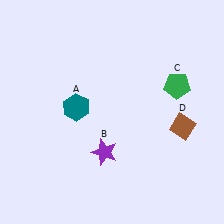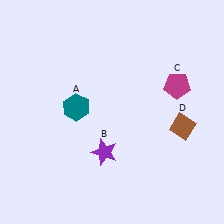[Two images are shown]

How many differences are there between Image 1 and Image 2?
There is 1 difference between the two images.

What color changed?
The pentagon (C) changed from green in Image 1 to magenta in Image 2.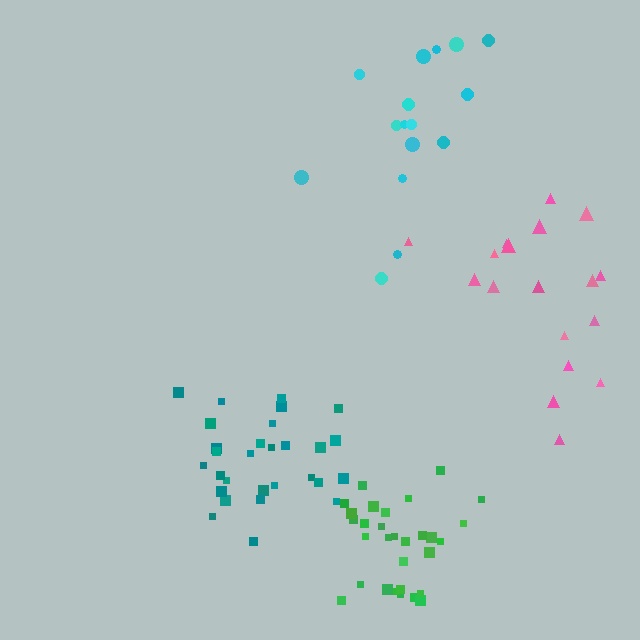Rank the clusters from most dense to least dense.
teal, green, pink, cyan.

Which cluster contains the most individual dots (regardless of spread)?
Green (30).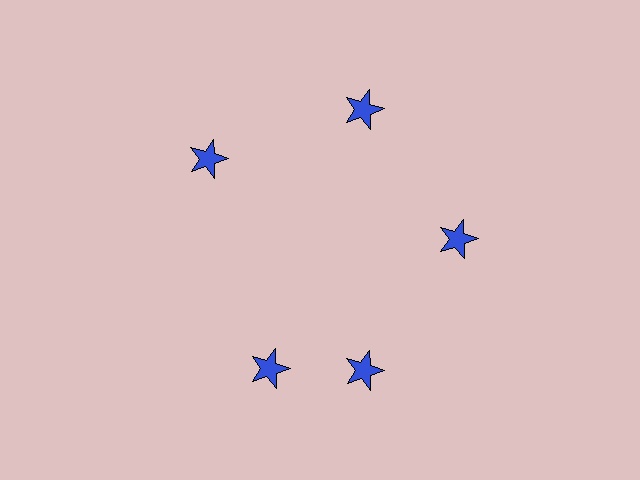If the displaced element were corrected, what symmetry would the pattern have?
It would have 5-fold rotational symmetry — the pattern would map onto itself every 72 degrees.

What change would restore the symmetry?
The symmetry would be restored by rotating it back into even spacing with its neighbors so that all 5 stars sit at equal angles and equal distance from the center.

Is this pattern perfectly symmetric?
No. The 5 blue stars are arranged in a ring, but one element near the 8 o'clock position is rotated out of alignment along the ring, breaking the 5-fold rotational symmetry.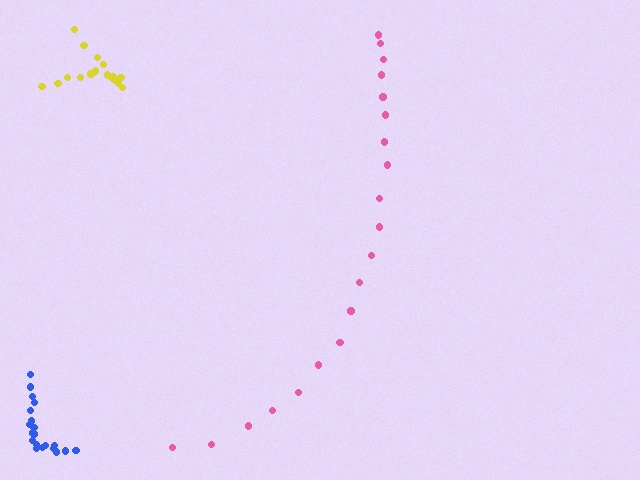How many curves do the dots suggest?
There are 3 distinct paths.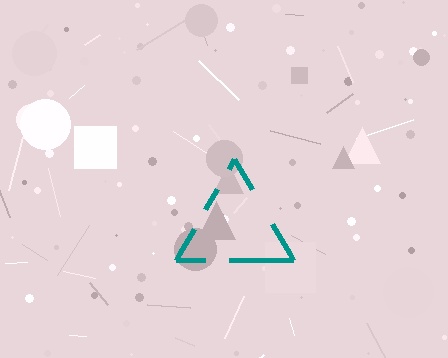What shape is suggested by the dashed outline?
The dashed outline suggests a triangle.